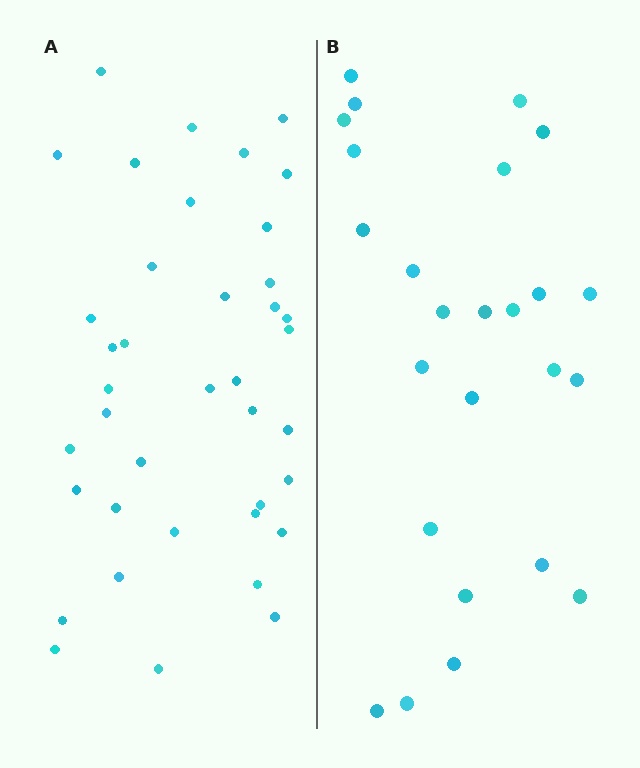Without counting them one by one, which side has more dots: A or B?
Region A (the left region) has more dots.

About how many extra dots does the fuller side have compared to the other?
Region A has approximately 15 more dots than region B.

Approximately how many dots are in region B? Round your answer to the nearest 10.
About 20 dots. (The exact count is 25, which rounds to 20.)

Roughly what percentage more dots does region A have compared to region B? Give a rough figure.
About 55% more.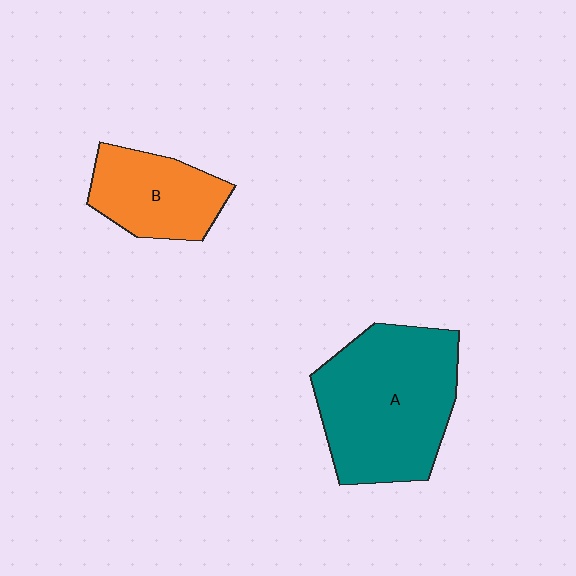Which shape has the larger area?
Shape A (teal).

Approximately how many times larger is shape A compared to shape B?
Approximately 1.9 times.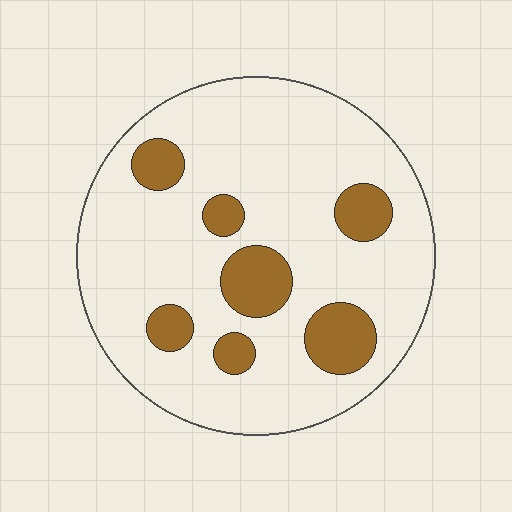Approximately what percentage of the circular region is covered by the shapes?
Approximately 20%.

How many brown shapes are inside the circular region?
7.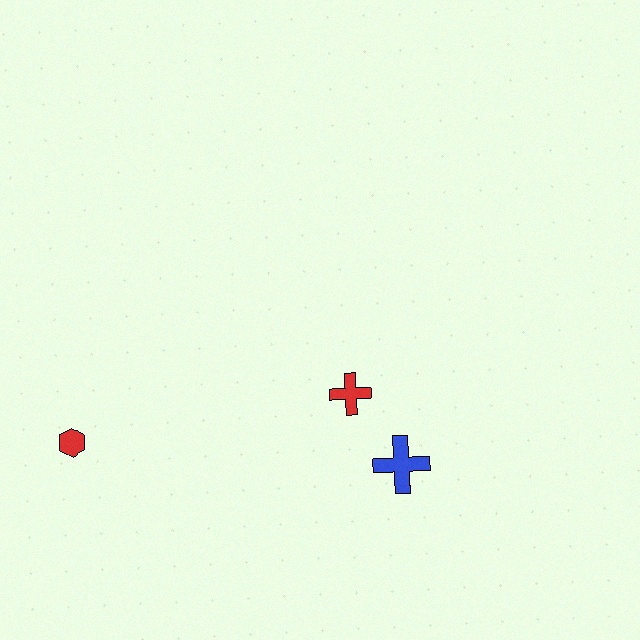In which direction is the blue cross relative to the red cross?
The blue cross is below the red cross.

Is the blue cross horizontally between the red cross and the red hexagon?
No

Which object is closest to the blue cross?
The red cross is closest to the blue cross.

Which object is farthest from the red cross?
The red hexagon is farthest from the red cross.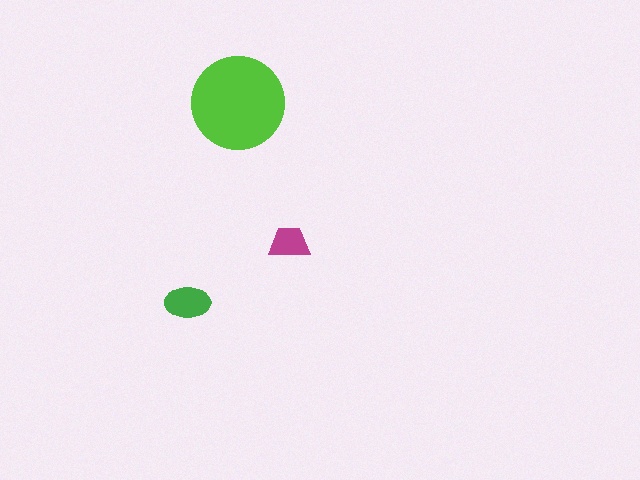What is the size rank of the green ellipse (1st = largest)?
2nd.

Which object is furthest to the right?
The magenta trapezoid is rightmost.